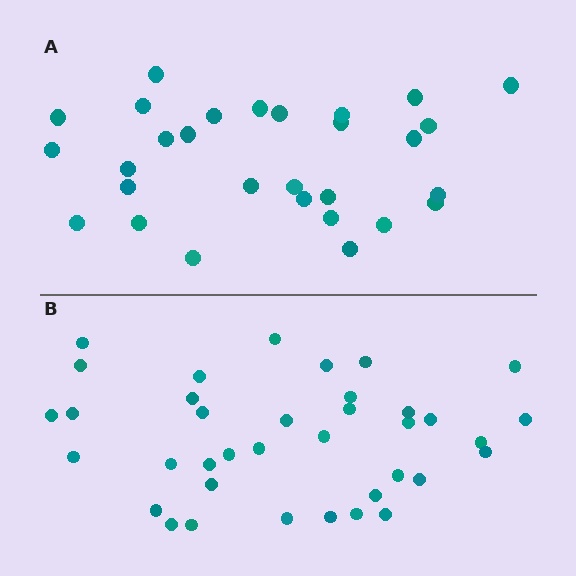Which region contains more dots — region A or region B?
Region B (the bottom region) has more dots.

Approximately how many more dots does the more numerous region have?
Region B has roughly 8 or so more dots than region A.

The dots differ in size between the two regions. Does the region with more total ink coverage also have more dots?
No. Region A has more total ink coverage because its dots are larger, but region B actually contains more individual dots. Total area can be misleading — the number of items is what matters here.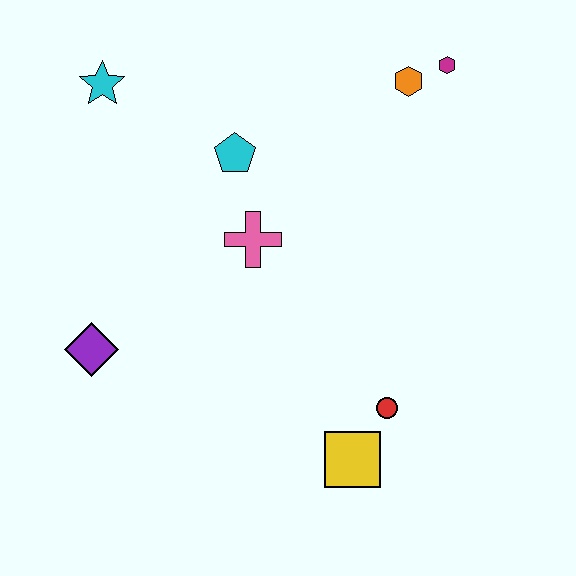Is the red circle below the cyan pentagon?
Yes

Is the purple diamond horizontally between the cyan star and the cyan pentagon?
No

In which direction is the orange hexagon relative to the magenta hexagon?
The orange hexagon is to the left of the magenta hexagon.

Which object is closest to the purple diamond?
The pink cross is closest to the purple diamond.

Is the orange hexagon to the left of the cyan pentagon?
No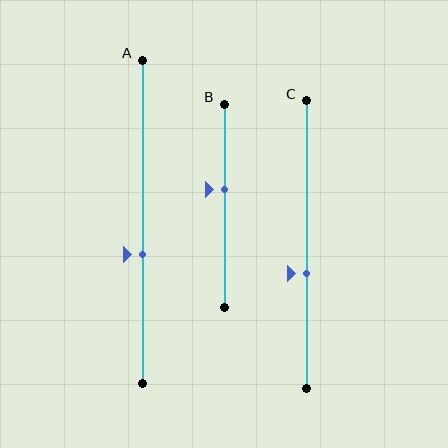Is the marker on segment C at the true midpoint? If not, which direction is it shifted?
No, the marker on segment C is shifted downward by about 10% of the segment length.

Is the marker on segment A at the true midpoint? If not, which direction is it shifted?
No, the marker on segment A is shifted downward by about 10% of the segment length.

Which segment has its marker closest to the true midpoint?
Segment B has its marker closest to the true midpoint.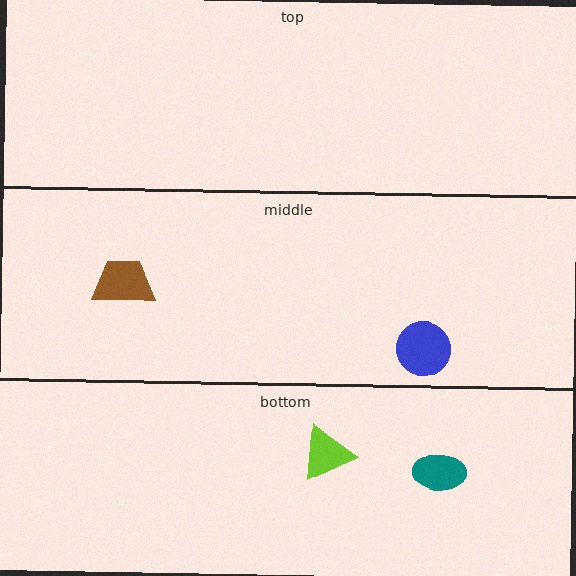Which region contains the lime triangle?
The bottom region.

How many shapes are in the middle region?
2.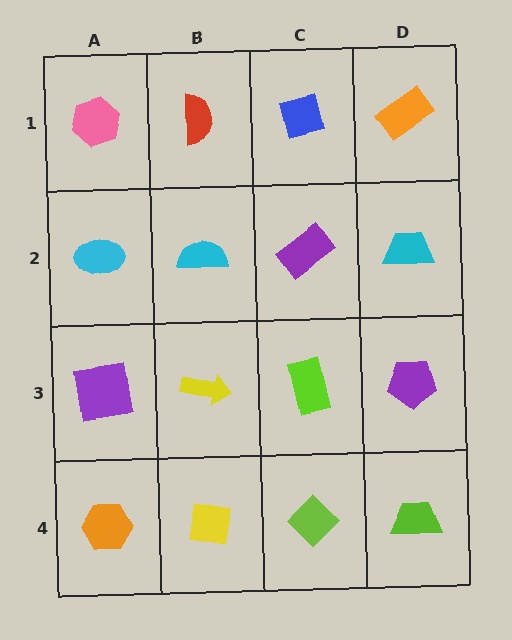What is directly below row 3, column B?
A yellow square.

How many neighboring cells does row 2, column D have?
3.